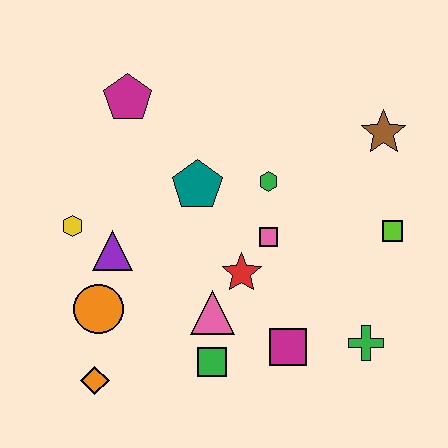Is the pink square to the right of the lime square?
No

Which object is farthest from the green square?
The brown star is farthest from the green square.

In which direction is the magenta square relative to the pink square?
The magenta square is below the pink square.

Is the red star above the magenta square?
Yes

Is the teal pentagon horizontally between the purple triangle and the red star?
Yes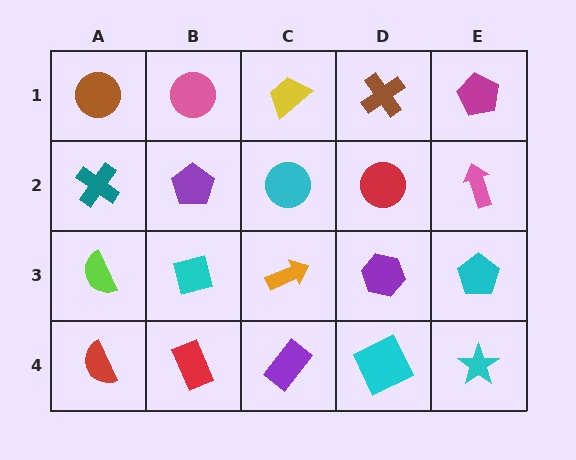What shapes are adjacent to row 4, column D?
A purple hexagon (row 3, column D), a purple rectangle (row 4, column C), a cyan star (row 4, column E).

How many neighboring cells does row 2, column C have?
4.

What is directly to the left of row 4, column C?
A red rectangle.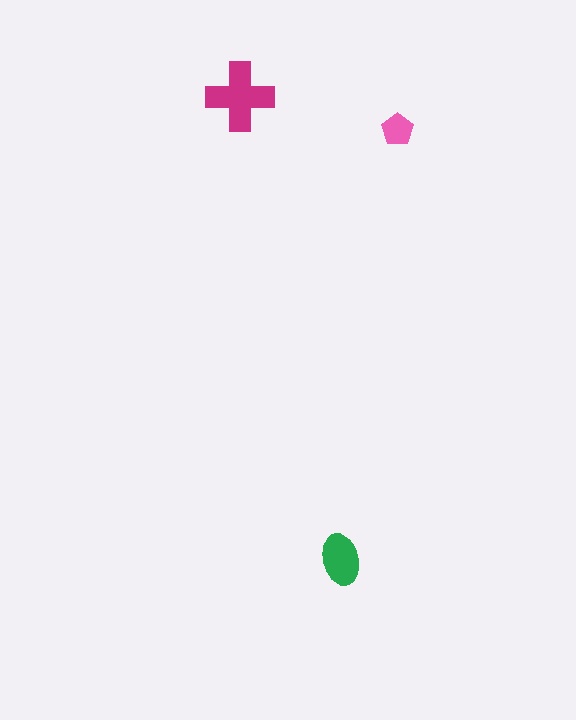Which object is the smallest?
The pink pentagon.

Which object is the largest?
The magenta cross.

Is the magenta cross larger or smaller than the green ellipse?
Larger.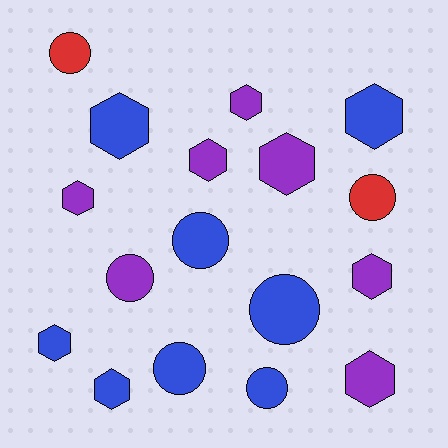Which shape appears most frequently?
Hexagon, with 10 objects.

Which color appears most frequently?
Blue, with 8 objects.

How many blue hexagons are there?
There are 4 blue hexagons.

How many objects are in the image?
There are 17 objects.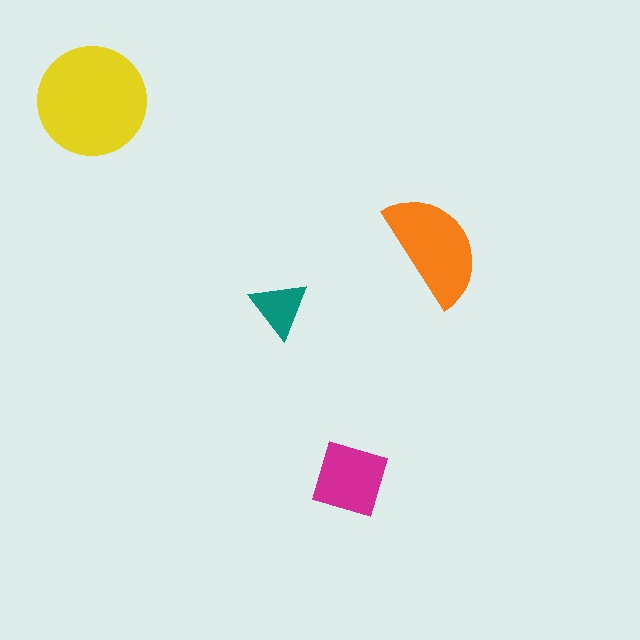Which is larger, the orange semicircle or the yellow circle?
The yellow circle.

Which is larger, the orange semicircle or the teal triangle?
The orange semicircle.